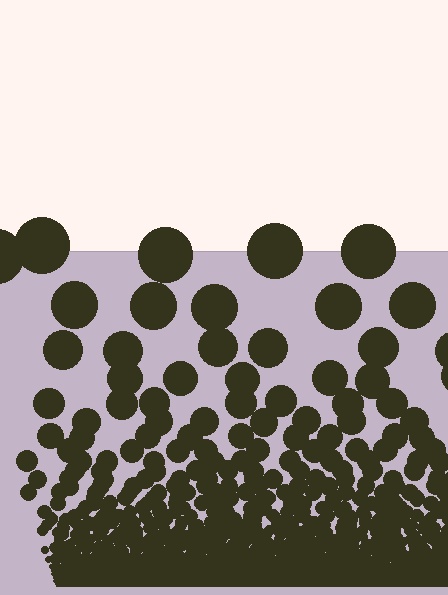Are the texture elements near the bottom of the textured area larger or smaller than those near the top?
Smaller. The gradient is inverted — elements near the bottom are smaller and denser.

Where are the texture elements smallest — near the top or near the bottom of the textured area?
Near the bottom.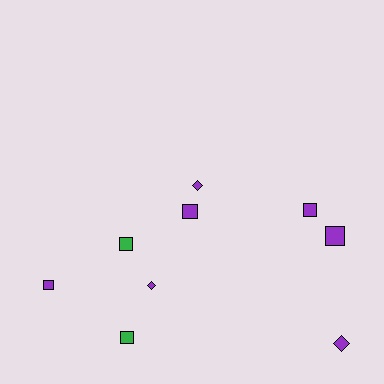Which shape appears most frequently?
Square, with 6 objects.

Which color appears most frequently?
Purple, with 7 objects.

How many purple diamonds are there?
There are 3 purple diamonds.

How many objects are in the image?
There are 9 objects.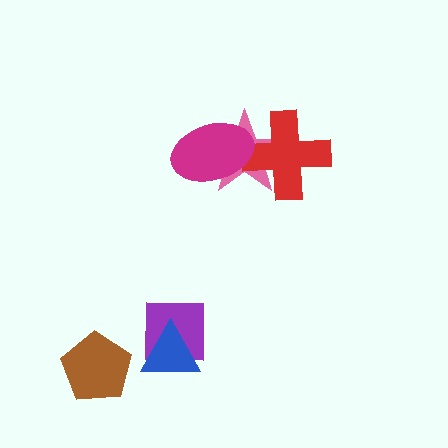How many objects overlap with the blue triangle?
1 object overlaps with the blue triangle.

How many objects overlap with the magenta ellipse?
2 objects overlap with the magenta ellipse.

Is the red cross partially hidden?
Yes, it is partially covered by another shape.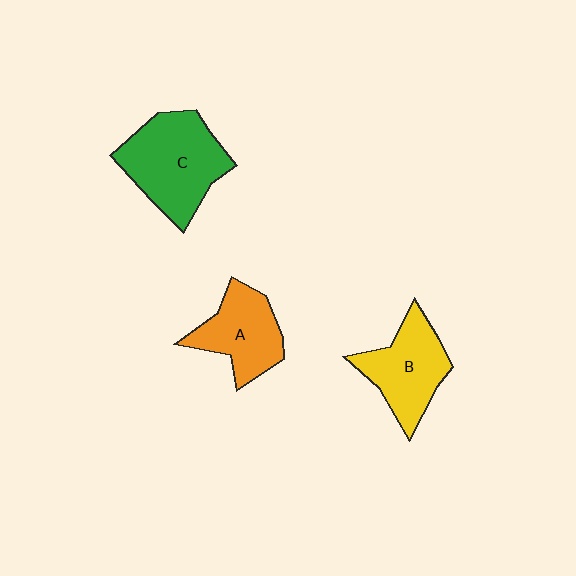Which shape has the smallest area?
Shape A (orange).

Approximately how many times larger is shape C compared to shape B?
Approximately 1.3 times.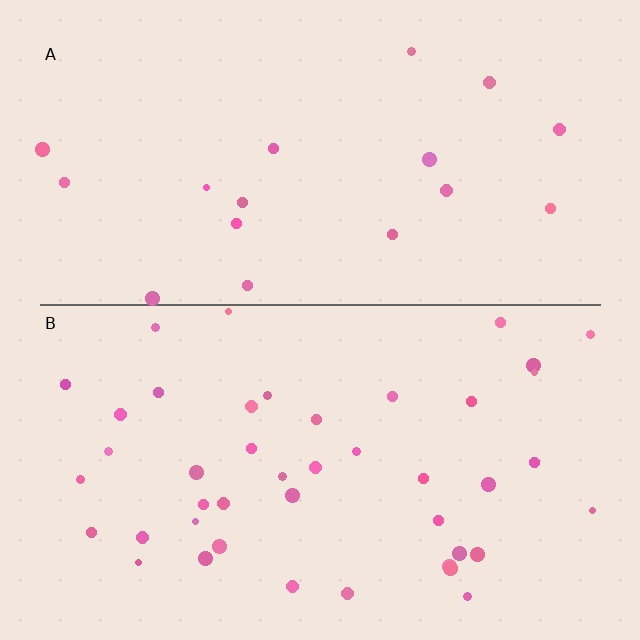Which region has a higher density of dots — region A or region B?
B (the bottom).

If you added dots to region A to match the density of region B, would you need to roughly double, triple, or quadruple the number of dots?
Approximately double.